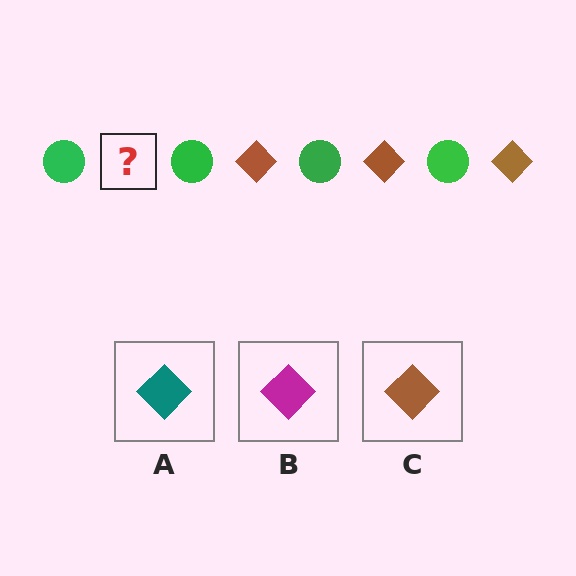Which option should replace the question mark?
Option C.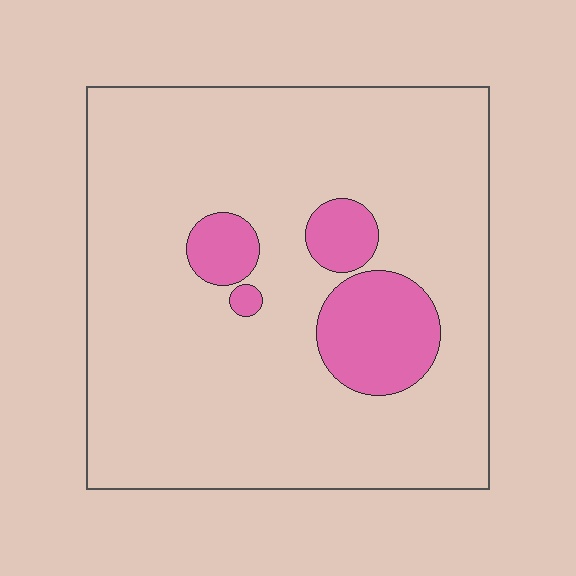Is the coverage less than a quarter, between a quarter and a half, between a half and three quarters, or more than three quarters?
Less than a quarter.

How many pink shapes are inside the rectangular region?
4.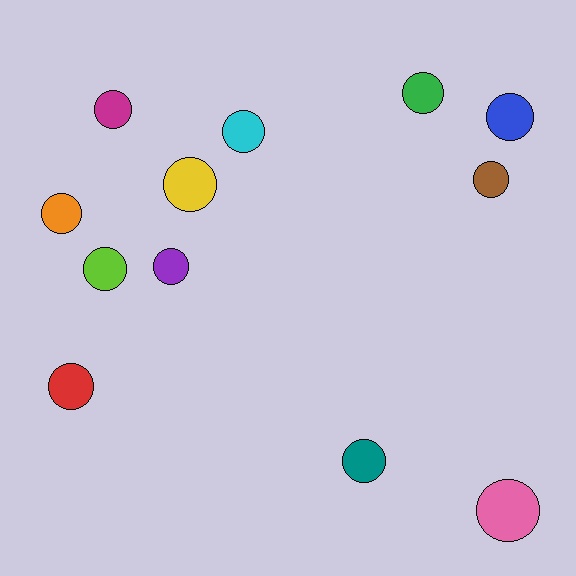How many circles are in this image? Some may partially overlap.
There are 12 circles.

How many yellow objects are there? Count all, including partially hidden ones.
There is 1 yellow object.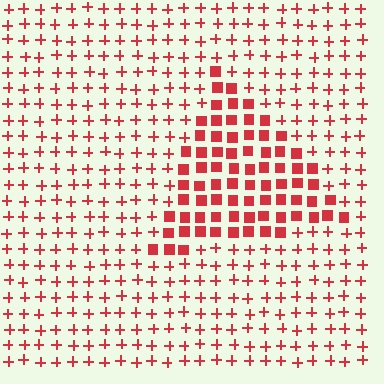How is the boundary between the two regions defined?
The boundary is defined by a change in element shape: squares inside vs. plus signs outside. All elements share the same color and spacing.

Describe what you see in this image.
The image is filled with small red elements arranged in a uniform grid. A triangle-shaped region contains squares, while the surrounding area contains plus signs. The boundary is defined purely by the change in element shape.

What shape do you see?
I see a triangle.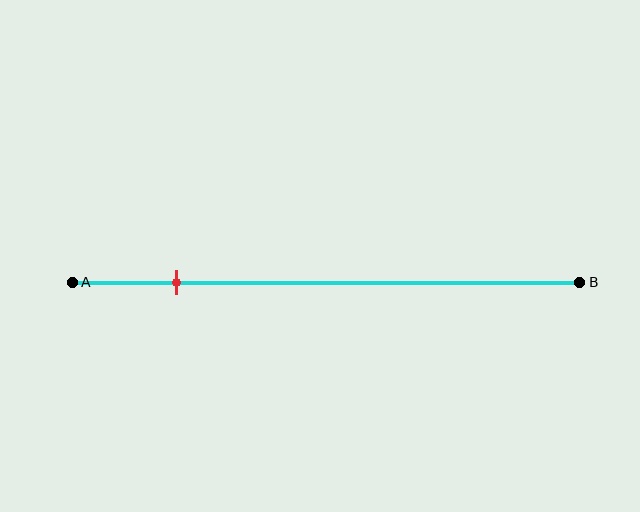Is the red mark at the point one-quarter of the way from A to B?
No, the mark is at about 20% from A, not at the 25% one-quarter point.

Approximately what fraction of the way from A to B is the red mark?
The red mark is approximately 20% of the way from A to B.